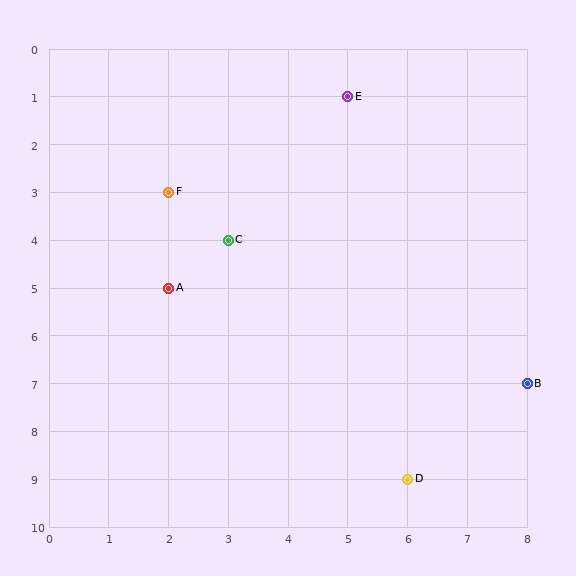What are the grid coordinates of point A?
Point A is at grid coordinates (2, 5).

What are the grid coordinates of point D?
Point D is at grid coordinates (6, 9).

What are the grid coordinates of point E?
Point E is at grid coordinates (5, 1).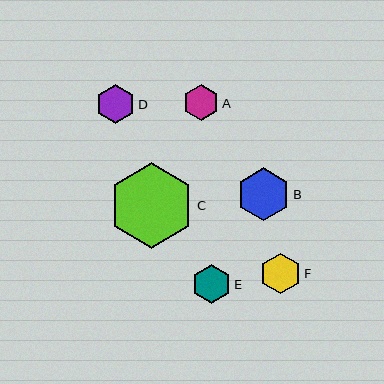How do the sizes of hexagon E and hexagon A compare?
Hexagon E and hexagon A are approximately the same size.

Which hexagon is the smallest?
Hexagon A is the smallest with a size of approximately 36 pixels.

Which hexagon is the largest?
Hexagon C is the largest with a size of approximately 86 pixels.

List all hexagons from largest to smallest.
From largest to smallest: C, B, F, E, D, A.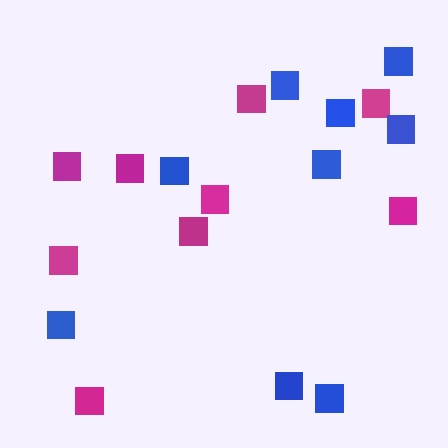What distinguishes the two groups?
There are 2 groups: one group of magenta squares (9) and one group of blue squares (9).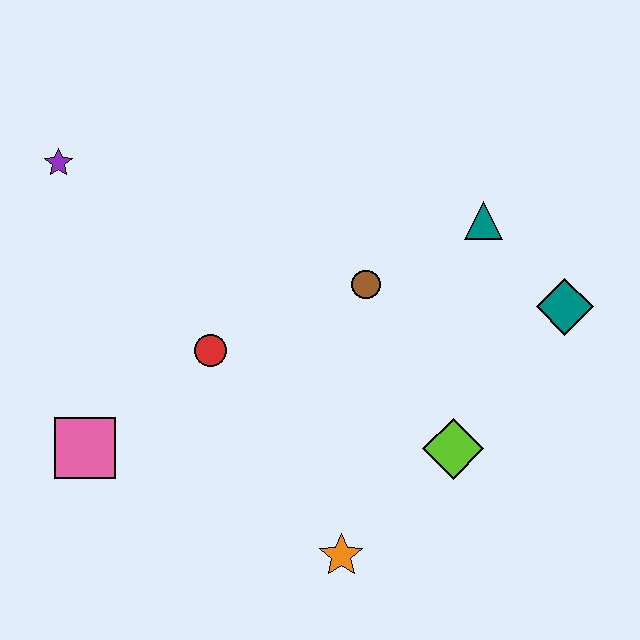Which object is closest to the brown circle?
The teal triangle is closest to the brown circle.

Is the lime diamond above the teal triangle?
No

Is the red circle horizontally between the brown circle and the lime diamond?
No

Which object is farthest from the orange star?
The purple star is farthest from the orange star.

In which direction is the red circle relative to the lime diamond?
The red circle is to the left of the lime diamond.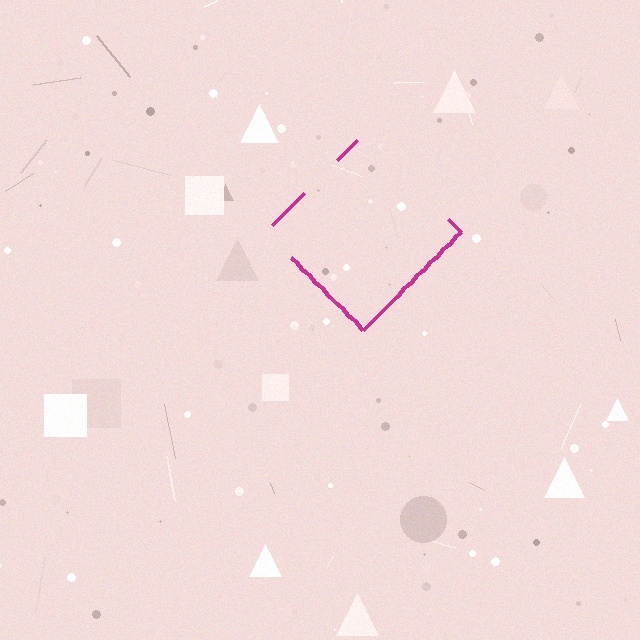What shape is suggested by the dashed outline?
The dashed outline suggests a diamond.